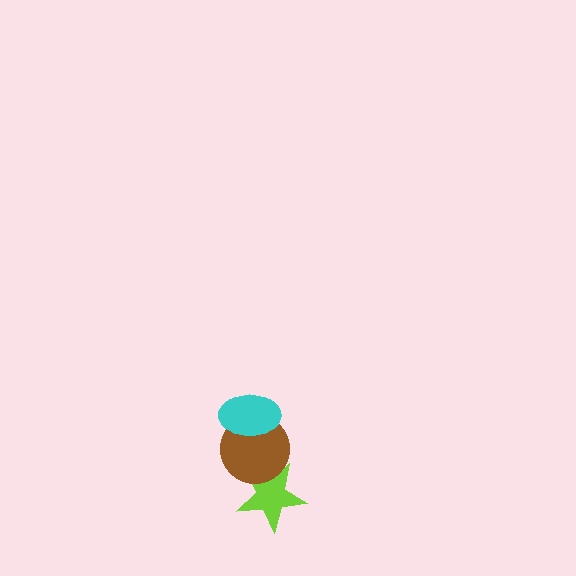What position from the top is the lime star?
The lime star is 3rd from the top.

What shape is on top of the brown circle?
The cyan ellipse is on top of the brown circle.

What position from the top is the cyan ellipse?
The cyan ellipse is 1st from the top.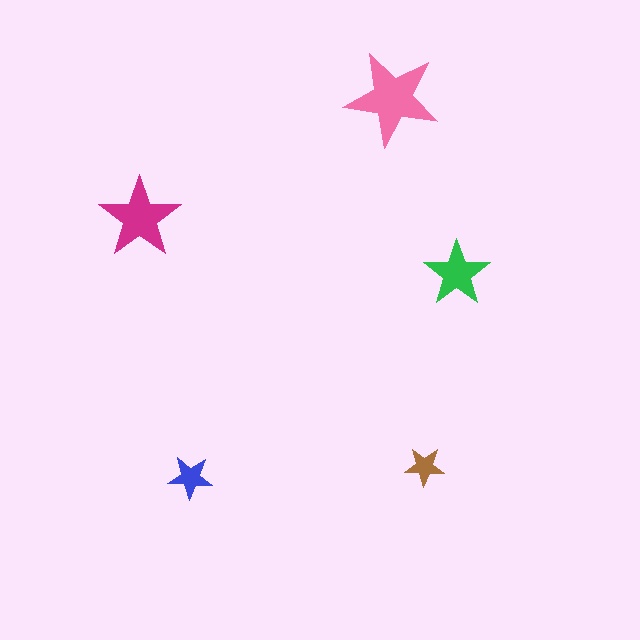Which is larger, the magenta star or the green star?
The magenta one.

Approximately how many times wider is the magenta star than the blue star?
About 2 times wider.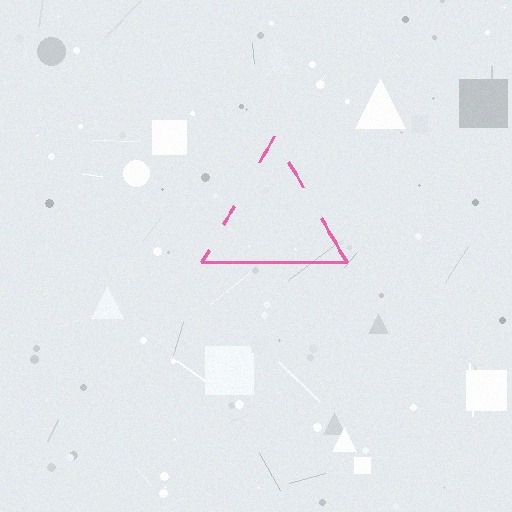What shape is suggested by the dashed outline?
The dashed outline suggests a triangle.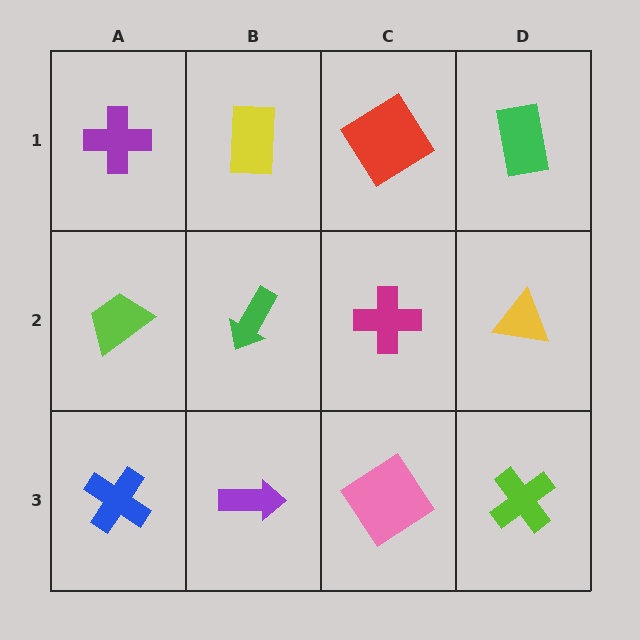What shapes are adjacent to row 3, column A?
A lime trapezoid (row 2, column A), a purple arrow (row 3, column B).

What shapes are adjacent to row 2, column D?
A green rectangle (row 1, column D), a lime cross (row 3, column D), a magenta cross (row 2, column C).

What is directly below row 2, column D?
A lime cross.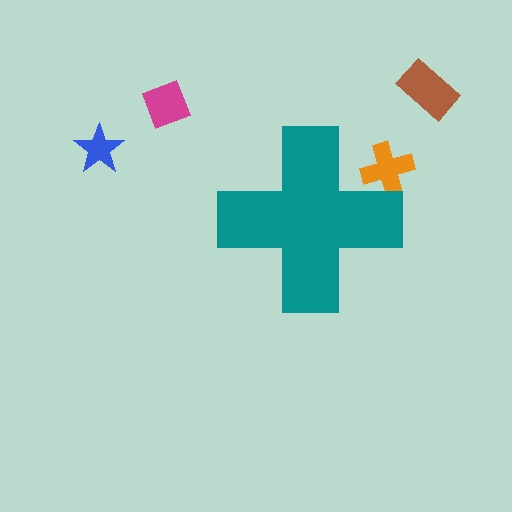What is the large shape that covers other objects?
A teal cross.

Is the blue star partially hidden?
No, the blue star is fully visible.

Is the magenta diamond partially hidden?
No, the magenta diamond is fully visible.